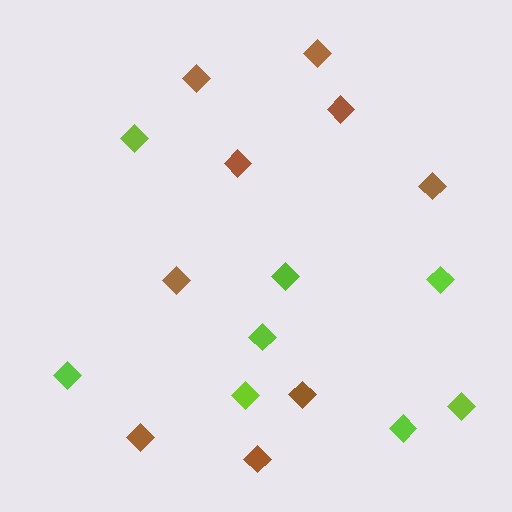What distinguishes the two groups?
There are 2 groups: one group of lime diamonds (8) and one group of brown diamonds (9).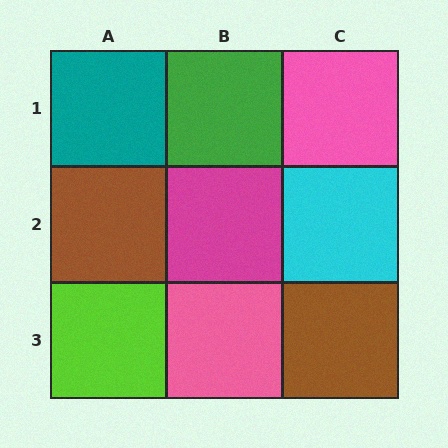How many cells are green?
1 cell is green.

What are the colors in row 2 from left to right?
Brown, magenta, cyan.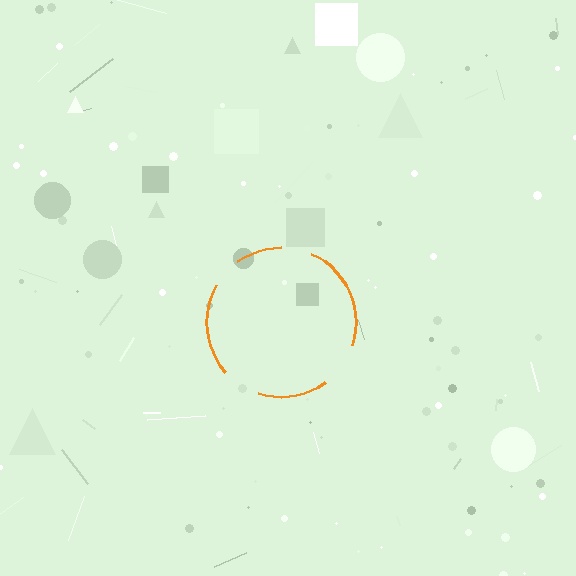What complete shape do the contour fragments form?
The contour fragments form a circle.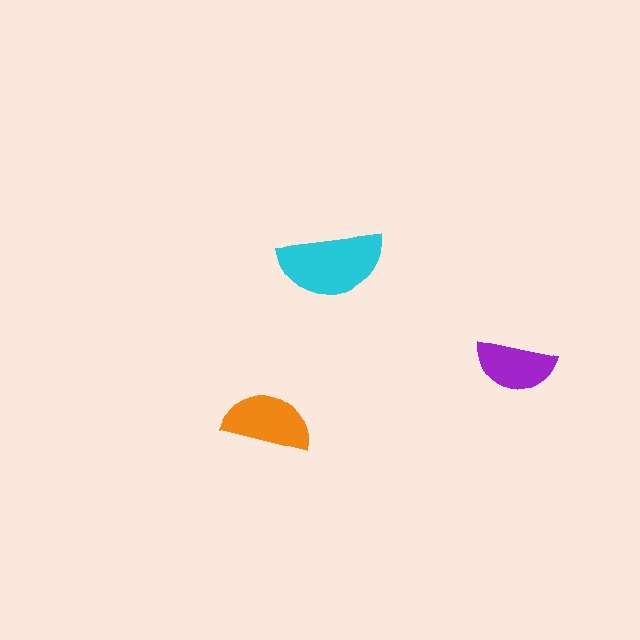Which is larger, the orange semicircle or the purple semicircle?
The orange one.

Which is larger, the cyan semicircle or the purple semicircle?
The cyan one.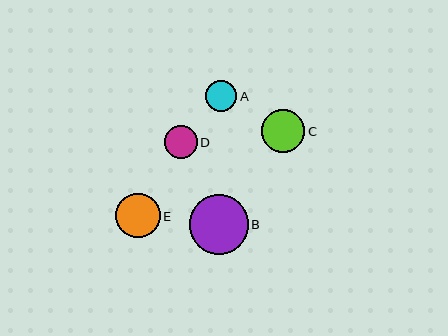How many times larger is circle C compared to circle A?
Circle C is approximately 1.4 times the size of circle A.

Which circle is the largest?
Circle B is the largest with a size of approximately 59 pixels.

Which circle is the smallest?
Circle A is the smallest with a size of approximately 31 pixels.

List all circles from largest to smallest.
From largest to smallest: B, E, C, D, A.